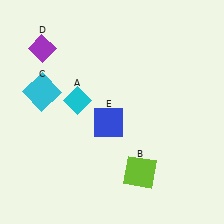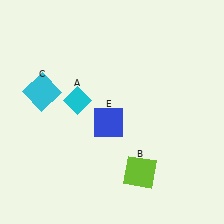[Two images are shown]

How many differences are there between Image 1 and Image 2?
There is 1 difference between the two images.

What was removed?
The purple diamond (D) was removed in Image 2.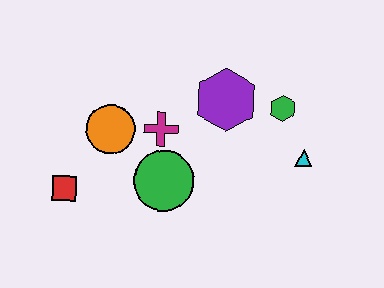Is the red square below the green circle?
Yes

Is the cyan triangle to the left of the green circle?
No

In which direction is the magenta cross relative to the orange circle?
The magenta cross is to the right of the orange circle.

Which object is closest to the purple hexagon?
The green hexagon is closest to the purple hexagon.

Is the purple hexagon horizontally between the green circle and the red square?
No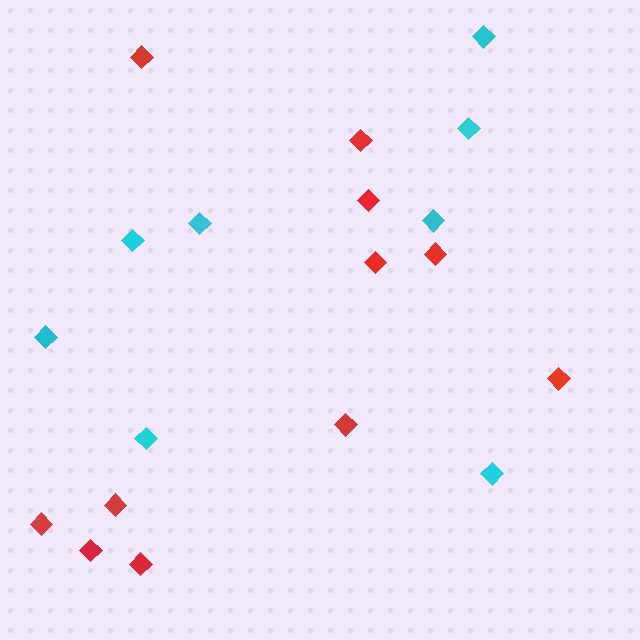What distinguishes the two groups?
There are 2 groups: one group of cyan diamonds (8) and one group of red diamonds (11).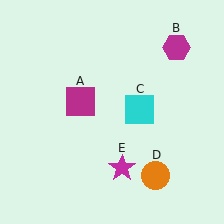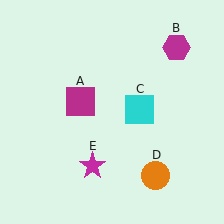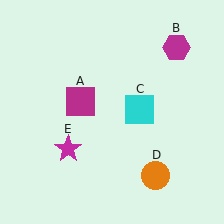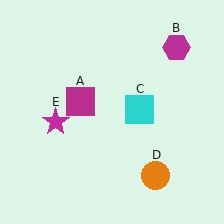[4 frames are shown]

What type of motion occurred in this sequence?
The magenta star (object E) rotated clockwise around the center of the scene.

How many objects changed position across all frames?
1 object changed position: magenta star (object E).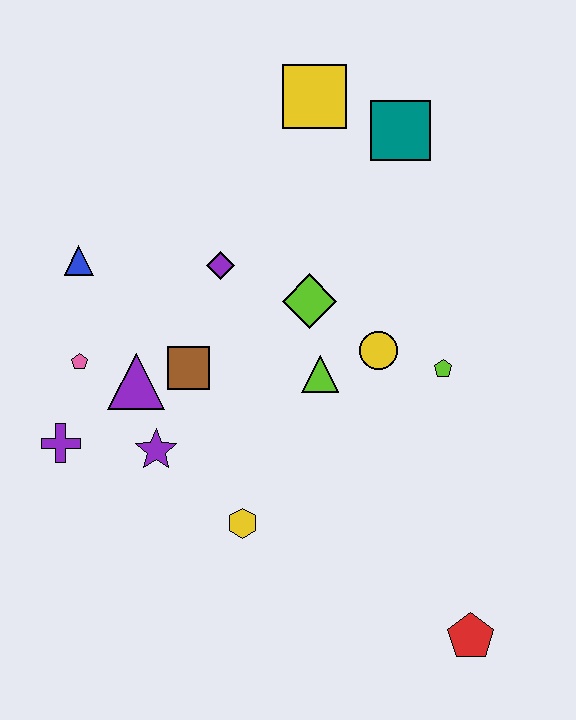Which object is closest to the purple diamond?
The lime diamond is closest to the purple diamond.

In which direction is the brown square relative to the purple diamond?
The brown square is below the purple diamond.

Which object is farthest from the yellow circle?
The purple cross is farthest from the yellow circle.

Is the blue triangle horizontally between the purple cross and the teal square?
Yes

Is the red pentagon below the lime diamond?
Yes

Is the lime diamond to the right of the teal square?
No